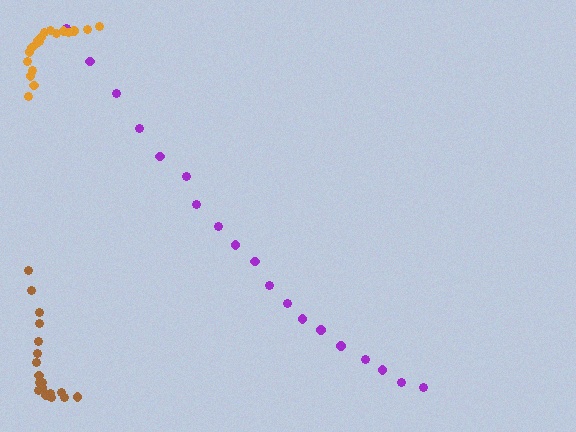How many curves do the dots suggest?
There are 3 distinct paths.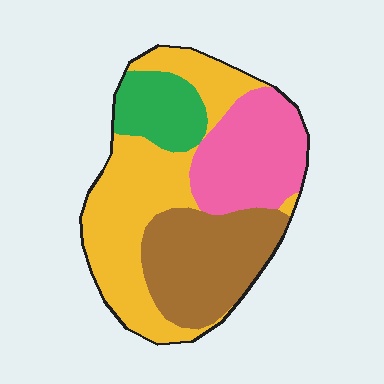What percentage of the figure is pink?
Pink covers around 25% of the figure.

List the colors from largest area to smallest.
From largest to smallest: yellow, brown, pink, green.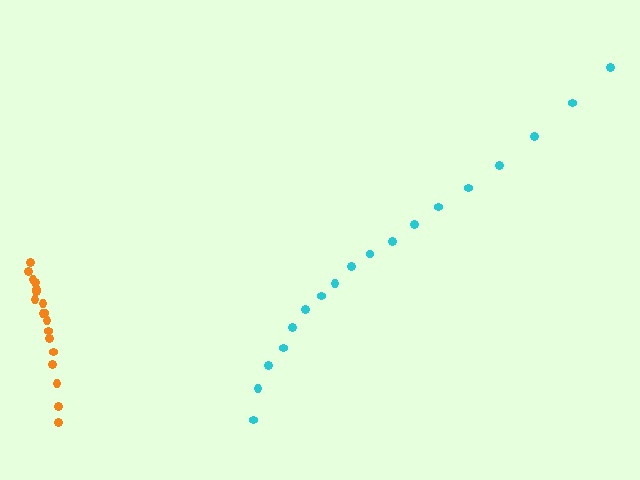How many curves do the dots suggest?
There are 2 distinct paths.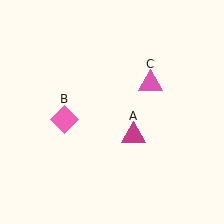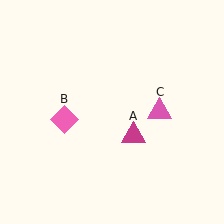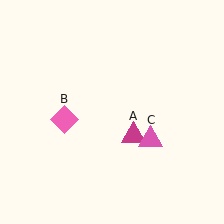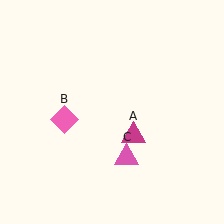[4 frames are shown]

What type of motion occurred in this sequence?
The pink triangle (object C) rotated clockwise around the center of the scene.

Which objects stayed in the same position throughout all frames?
Magenta triangle (object A) and pink diamond (object B) remained stationary.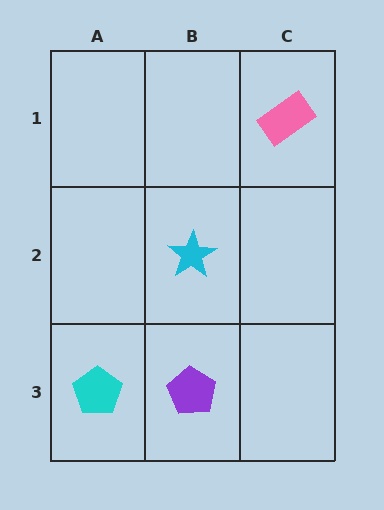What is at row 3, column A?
A cyan pentagon.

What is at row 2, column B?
A cyan star.